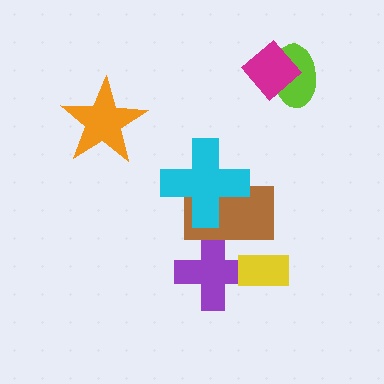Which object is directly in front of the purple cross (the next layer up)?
The brown rectangle is directly in front of the purple cross.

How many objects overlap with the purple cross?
2 objects overlap with the purple cross.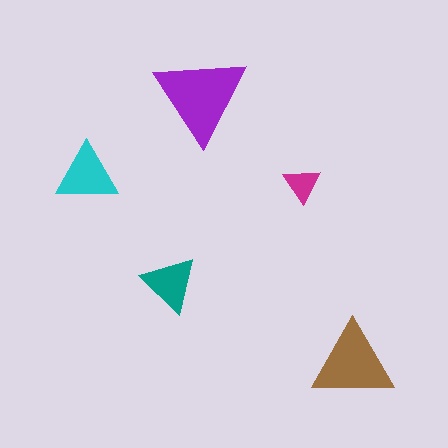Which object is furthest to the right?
The brown triangle is rightmost.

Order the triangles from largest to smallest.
the purple one, the brown one, the cyan one, the teal one, the magenta one.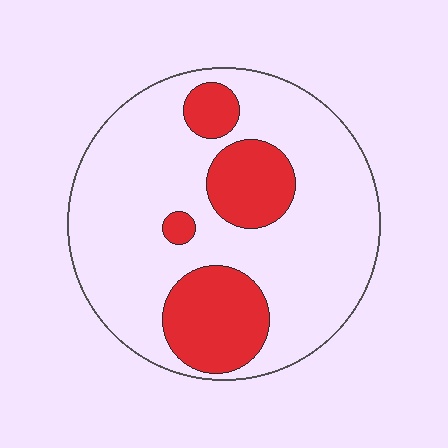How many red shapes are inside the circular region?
4.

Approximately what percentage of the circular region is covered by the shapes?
Approximately 25%.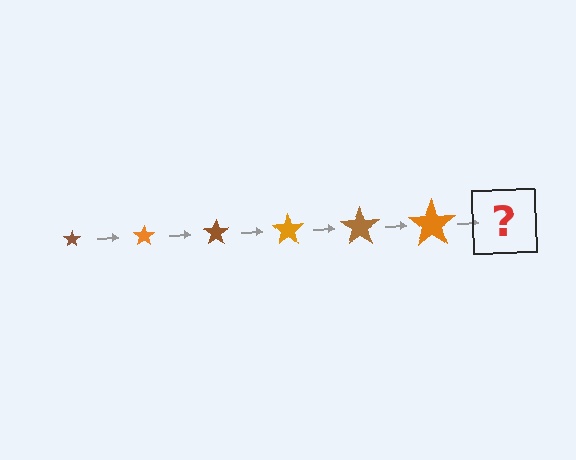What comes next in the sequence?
The next element should be a brown star, larger than the previous one.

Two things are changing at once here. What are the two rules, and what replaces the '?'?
The two rules are that the star grows larger each step and the color cycles through brown and orange. The '?' should be a brown star, larger than the previous one.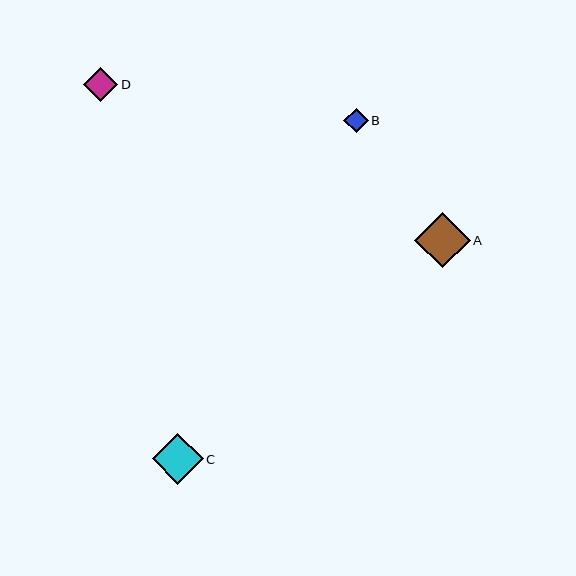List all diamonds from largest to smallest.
From largest to smallest: A, C, D, B.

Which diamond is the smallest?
Diamond B is the smallest with a size of approximately 25 pixels.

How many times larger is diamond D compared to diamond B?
Diamond D is approximately 1.4 times the size of diamond B.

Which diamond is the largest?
Diamond A is the largest with a size of approximately 55 pixels.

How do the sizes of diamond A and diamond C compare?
Diamond A and diamond C are approximately the same size.